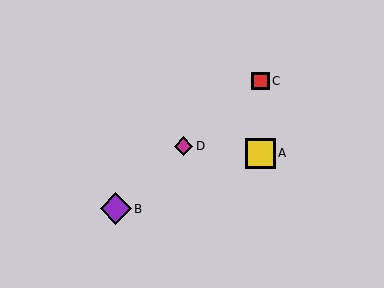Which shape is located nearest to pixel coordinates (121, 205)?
The purple diamond (labeled B) at (116, 209) is nearest to that location.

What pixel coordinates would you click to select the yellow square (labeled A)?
Click at (261, 153) to select the yellow square A.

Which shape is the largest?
The purple diamond (labeled B) is the largest.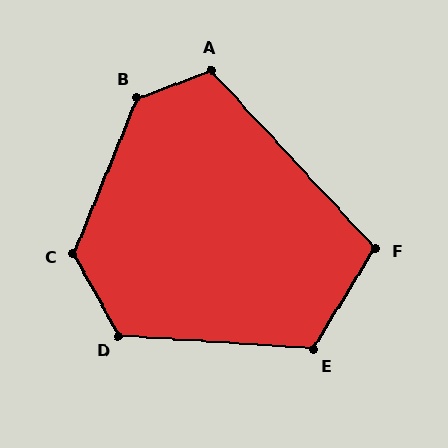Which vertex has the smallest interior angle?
F, at approximately 105 degrees.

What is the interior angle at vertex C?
Approximately 129 degrees (obtuse).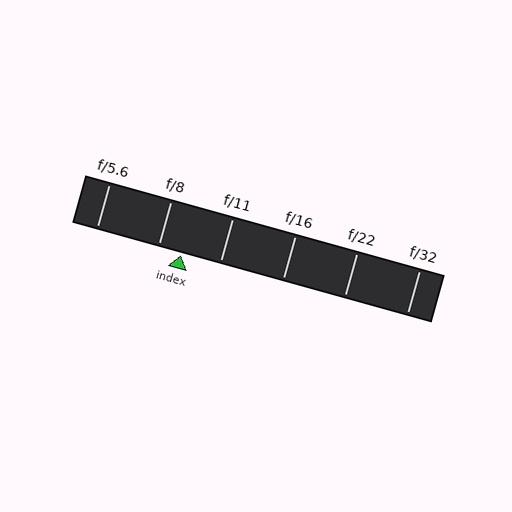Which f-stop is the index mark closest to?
The index mark is closest to f/8.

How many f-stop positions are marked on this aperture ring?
There are 6 f-stop positions marked.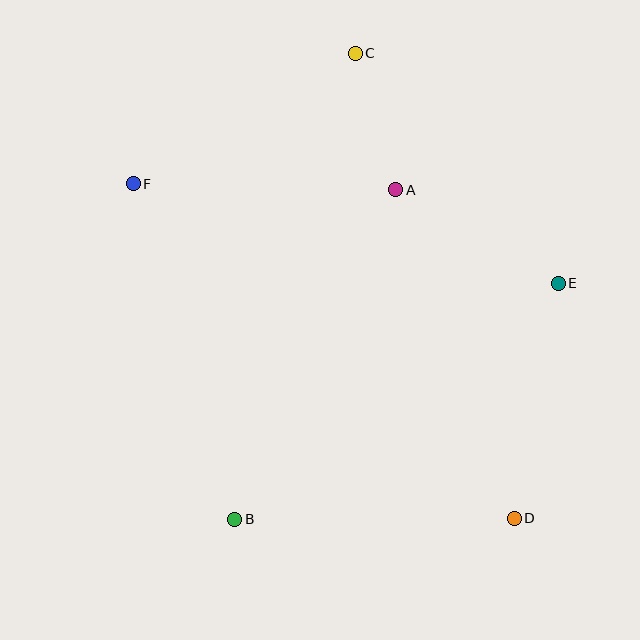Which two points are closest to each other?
Points A and C are closest to each other.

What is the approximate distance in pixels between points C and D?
The distance between C and D is approximately 492 pixels.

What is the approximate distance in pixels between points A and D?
The distance between A and D is approximately 349 pixels.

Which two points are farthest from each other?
Points D and F are farthest from each other.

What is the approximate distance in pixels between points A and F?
The distance between A and F is approximately 263 pixels.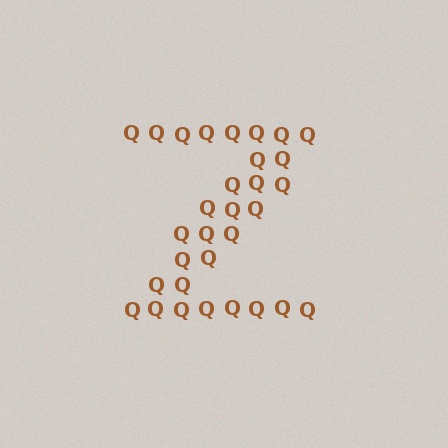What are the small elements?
The small elements are letter Q's.